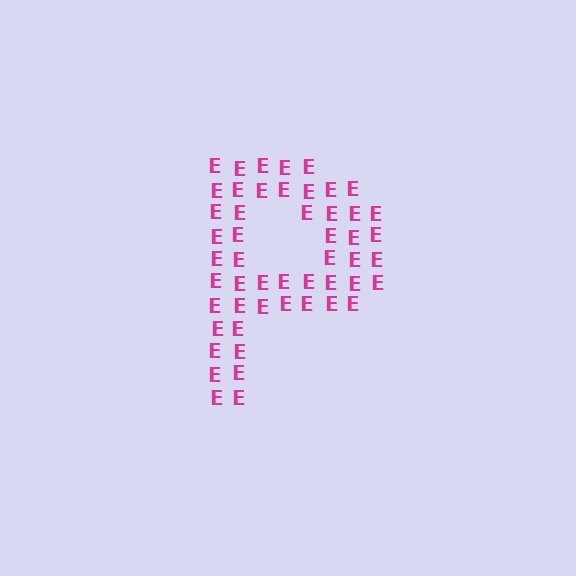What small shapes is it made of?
It is made of small letter E's.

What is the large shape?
The large shape is the letter P.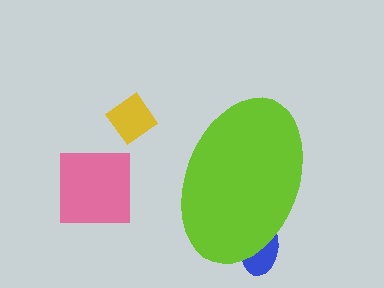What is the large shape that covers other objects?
A lime ellipse.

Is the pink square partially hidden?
No, the pink square is fully visible.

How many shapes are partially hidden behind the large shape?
1 shape is partially hidden.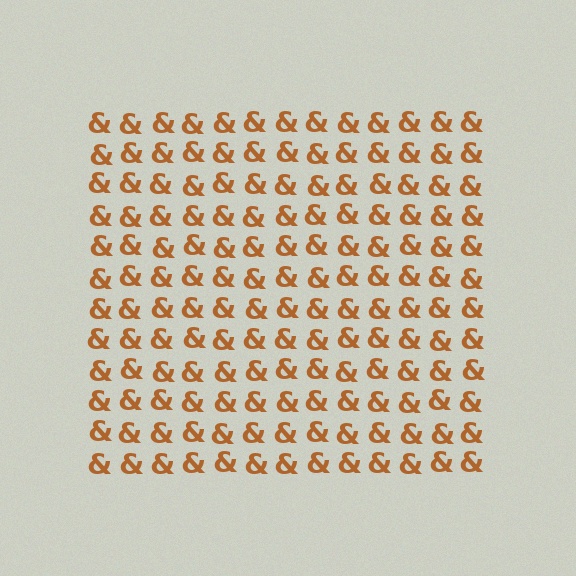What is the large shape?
The large shape is a square.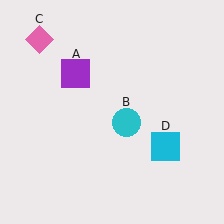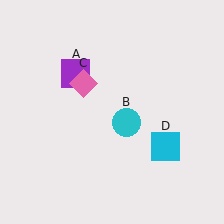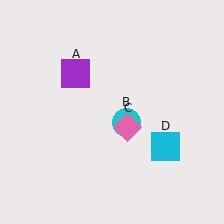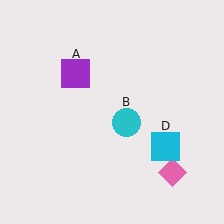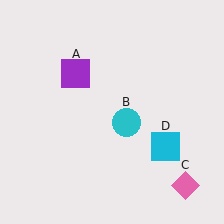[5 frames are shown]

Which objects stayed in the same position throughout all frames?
Purple square (object A) and cyan circle (object B) and cyan square (object D) remained stationary.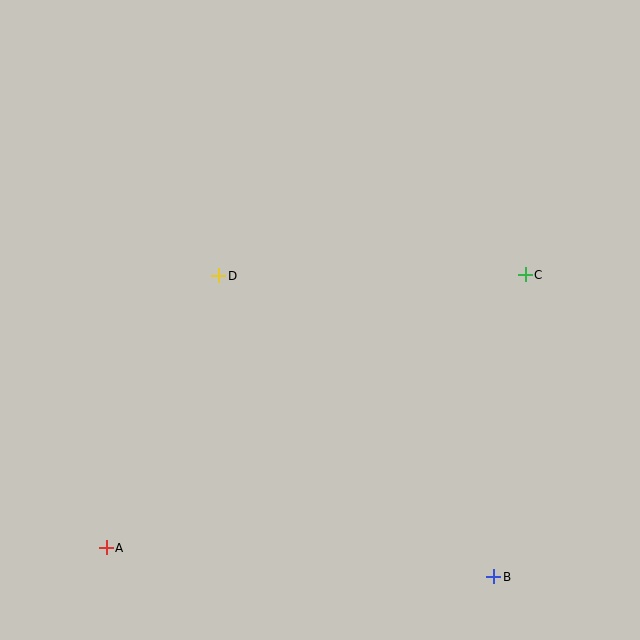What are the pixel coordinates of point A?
Point A is at (106, 548).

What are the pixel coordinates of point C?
Point C is at (525, 275).